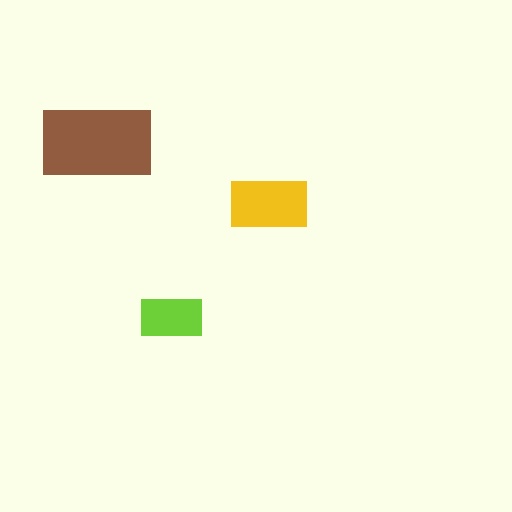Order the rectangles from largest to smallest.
the brown one, the yellow one, the lime one.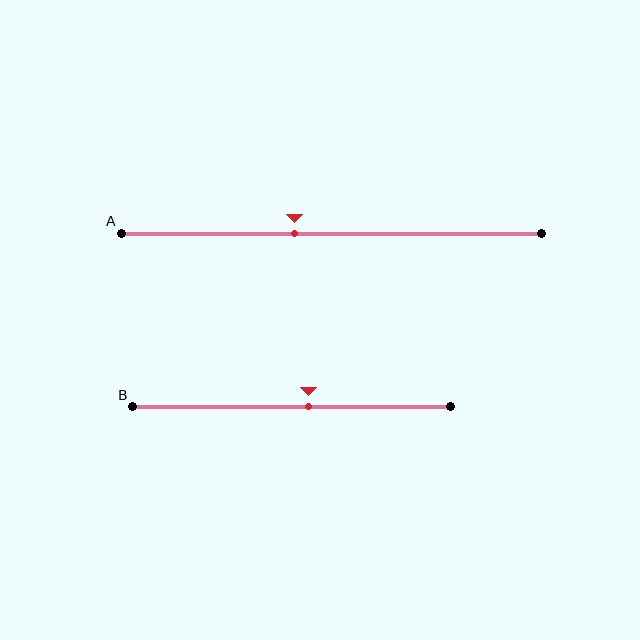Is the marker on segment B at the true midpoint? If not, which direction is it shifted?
No, the marker on segment B is shifted to the right by about 5% of the segment length.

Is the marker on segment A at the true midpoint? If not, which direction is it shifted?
No, the marker on segment A is shifted to the left by about 9% of the segment length.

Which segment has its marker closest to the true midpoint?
Segment B has its marker closest to the true midpoint.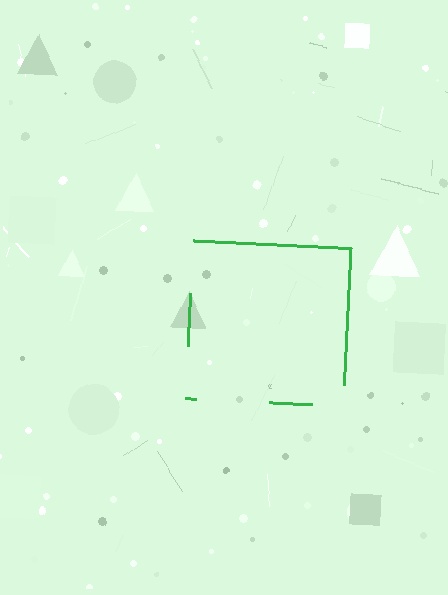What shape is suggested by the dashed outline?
The dashed outline suggests a square.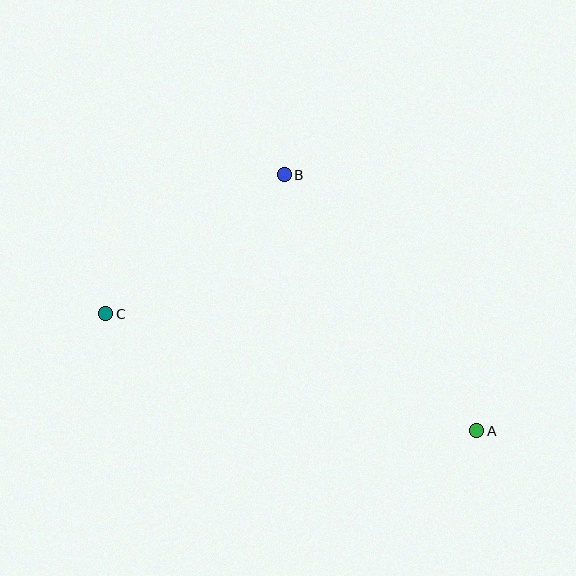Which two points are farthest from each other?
Points A and C are farthest from each other.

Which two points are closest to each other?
Points B and C are closest to each other.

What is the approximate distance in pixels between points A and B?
The distance between A and B is approximately 320 pixels.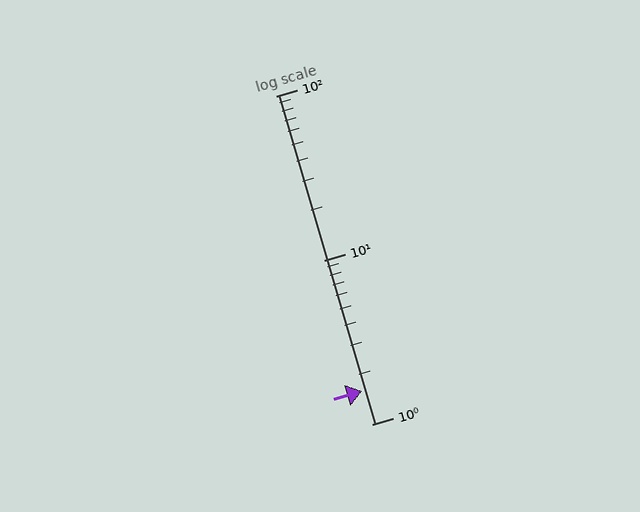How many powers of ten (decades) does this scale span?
The scale spans 2 decades, from 1 to 100.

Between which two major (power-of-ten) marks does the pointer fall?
The pointer is between 1 and 10.